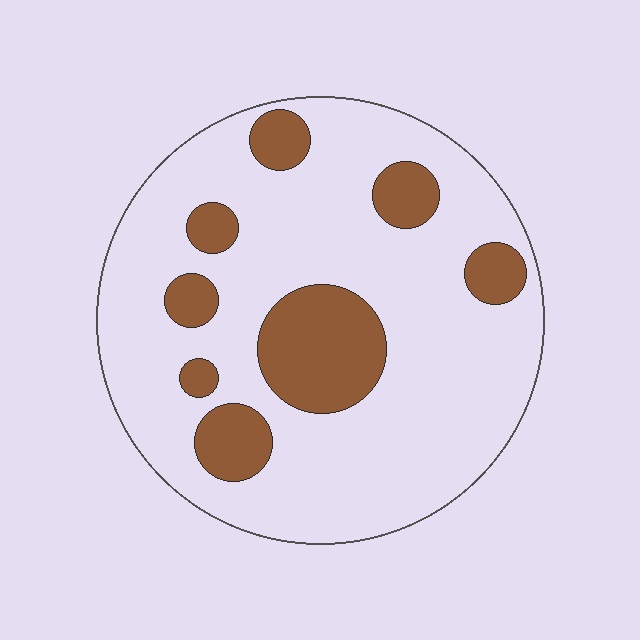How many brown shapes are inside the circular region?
8.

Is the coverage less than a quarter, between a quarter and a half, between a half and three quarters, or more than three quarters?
Less than a quarter.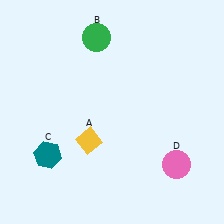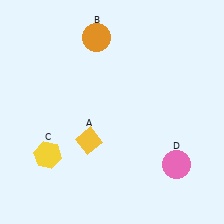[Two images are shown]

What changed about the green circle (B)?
In Image 1, B is green. In Image 2, it changed to orange.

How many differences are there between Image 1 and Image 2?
There are 2 differences between the two images.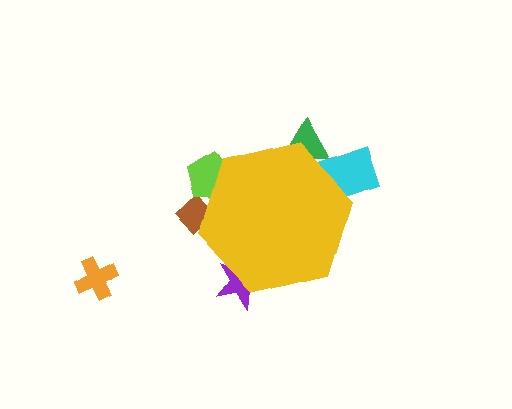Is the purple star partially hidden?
Yes, the purple star is partially hidden behind the yellow hexagon.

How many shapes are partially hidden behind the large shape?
5 shapes are partially hidden.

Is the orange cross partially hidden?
No, the orange cross is fully visible.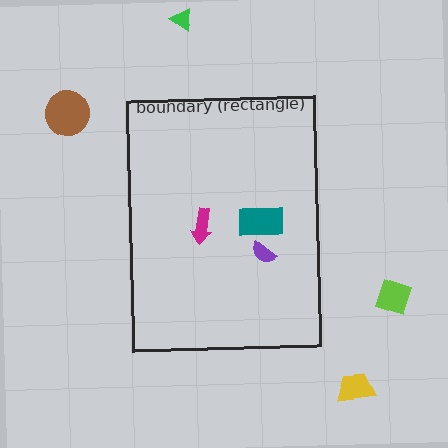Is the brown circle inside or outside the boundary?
Outside.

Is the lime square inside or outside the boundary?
Outside.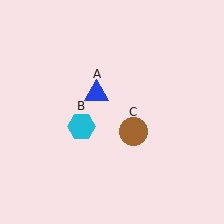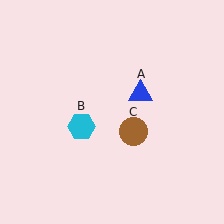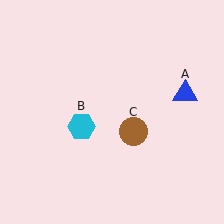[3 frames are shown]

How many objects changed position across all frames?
1 object changed position: blue triangle (object A).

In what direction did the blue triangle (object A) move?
The blue triangle (object A) moved right.